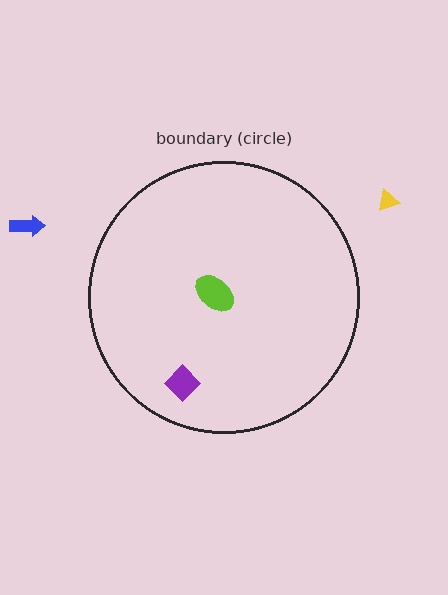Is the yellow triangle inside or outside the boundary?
Outside.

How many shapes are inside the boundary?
2 inside, 2 outside.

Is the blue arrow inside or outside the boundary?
Outside.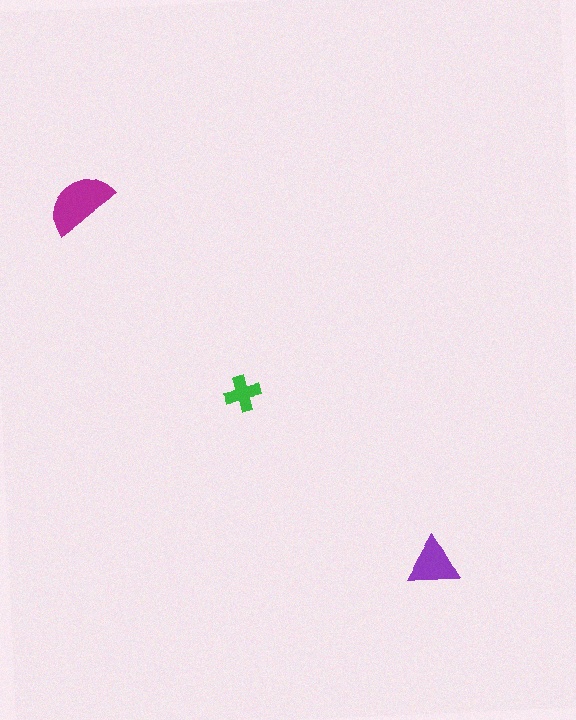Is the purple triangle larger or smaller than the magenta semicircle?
Smaller.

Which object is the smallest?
The green cross.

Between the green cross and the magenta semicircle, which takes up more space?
The magenta semicircle.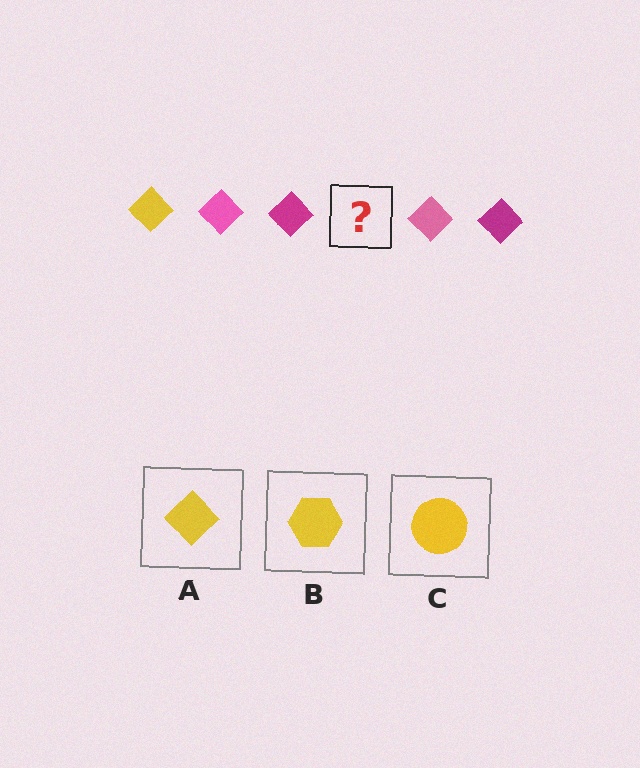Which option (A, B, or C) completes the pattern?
A.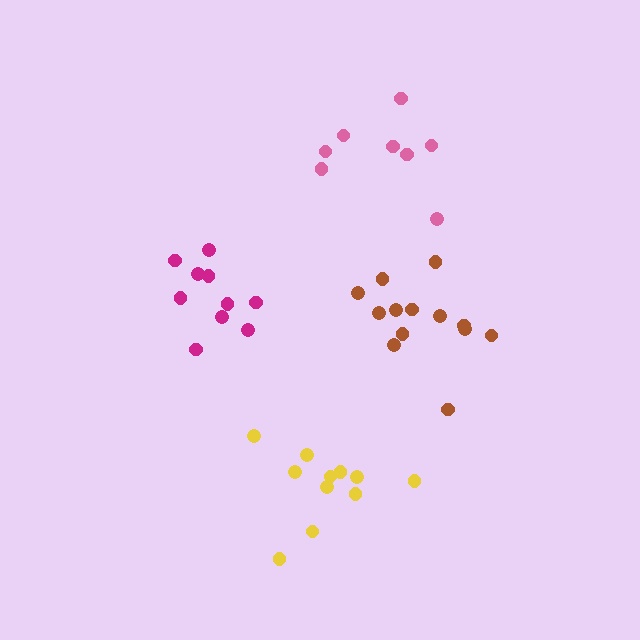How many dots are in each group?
Group 1: 11 dots, Group 2: 10 dots, Group 3: 13 dots, Group 4: 8 dots (42 total).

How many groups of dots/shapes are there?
There are 4 groups.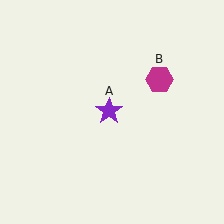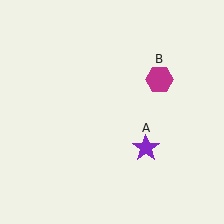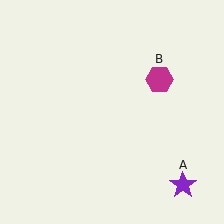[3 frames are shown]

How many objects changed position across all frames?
1 object changed position: purple star (object A).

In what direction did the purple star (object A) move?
The purple star (object A) moved down and to the right.